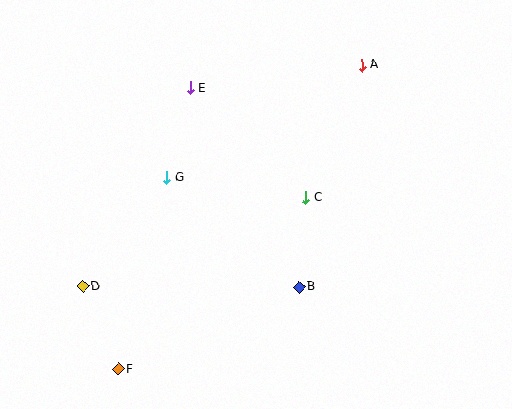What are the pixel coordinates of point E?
Point E is at (191, 88).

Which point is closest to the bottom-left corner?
Point F is closest to the bottom-left corner.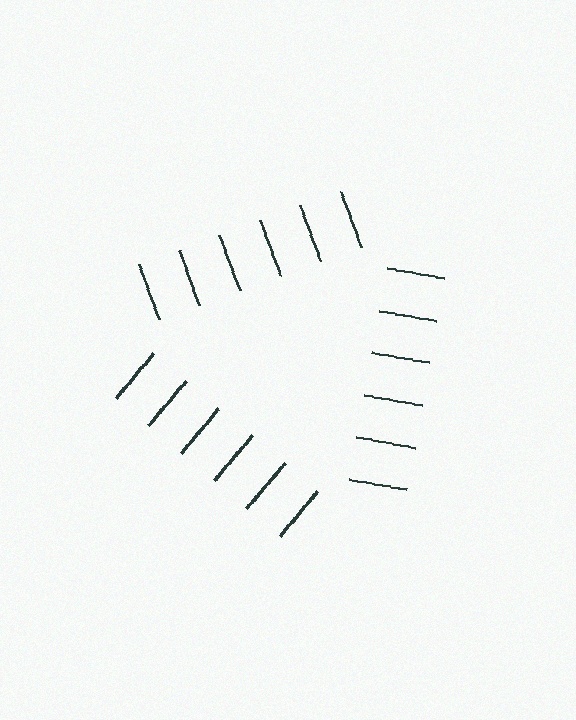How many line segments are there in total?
18 — 6 along each of the 3 edges.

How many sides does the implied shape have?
3 sides — the line-ends trace a triangle.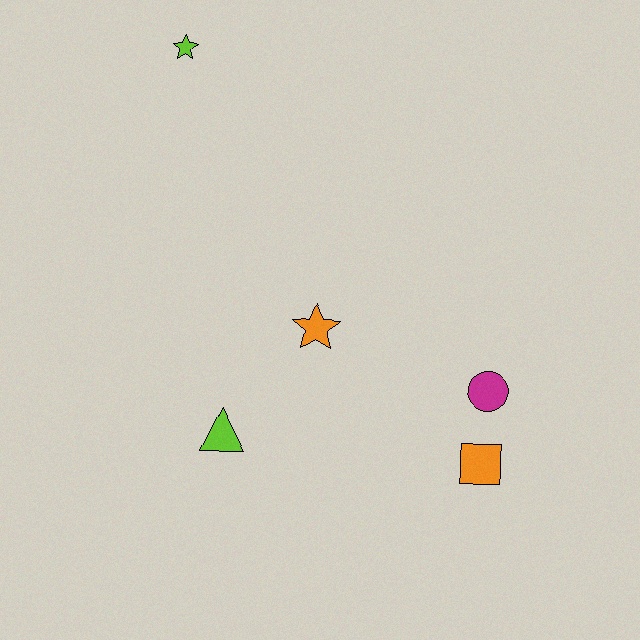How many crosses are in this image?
There are no crosses.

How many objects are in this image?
There are 5 objects.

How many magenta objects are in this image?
There is 1 magenta object.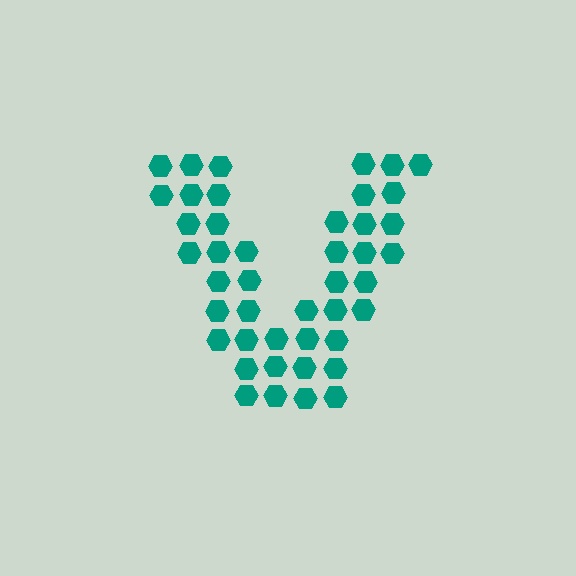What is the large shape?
The large shape is the letter V.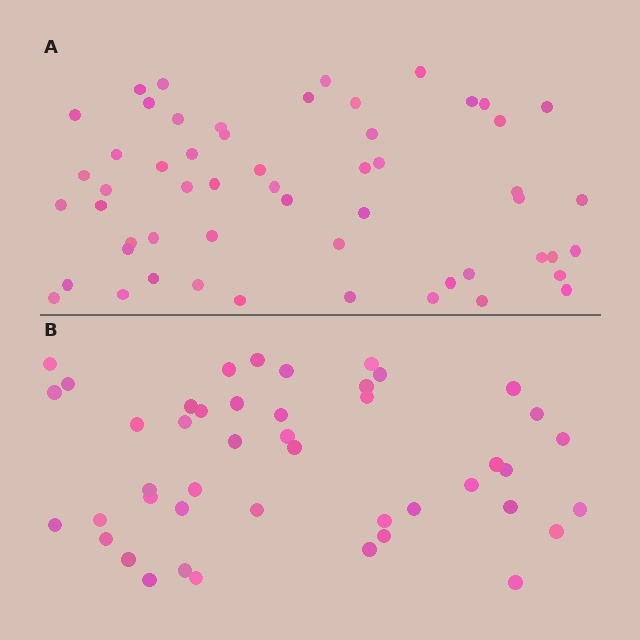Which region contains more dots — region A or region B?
Region A (the top region) has more dots.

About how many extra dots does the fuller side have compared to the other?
Region A has roughly 10 or so more dots than region B.